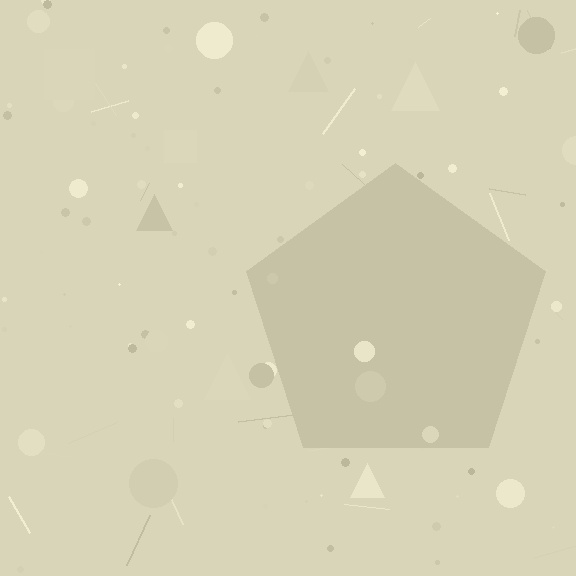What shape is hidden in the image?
A pentagon is hidden in the image.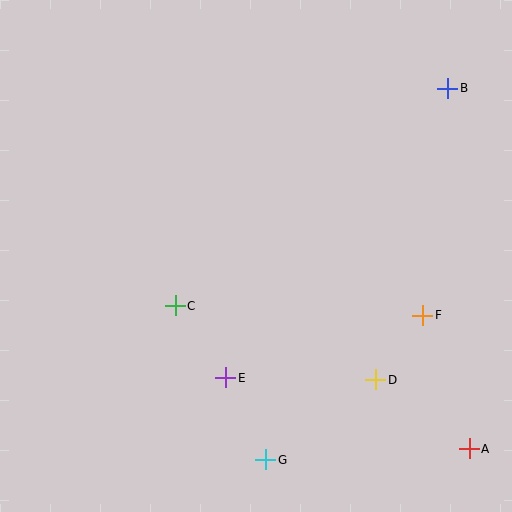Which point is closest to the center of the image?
Point C at (175, 306) is closest to the center.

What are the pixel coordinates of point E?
Point E is at (226, 378).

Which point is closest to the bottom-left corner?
Point E is closest to the bottom-left corner.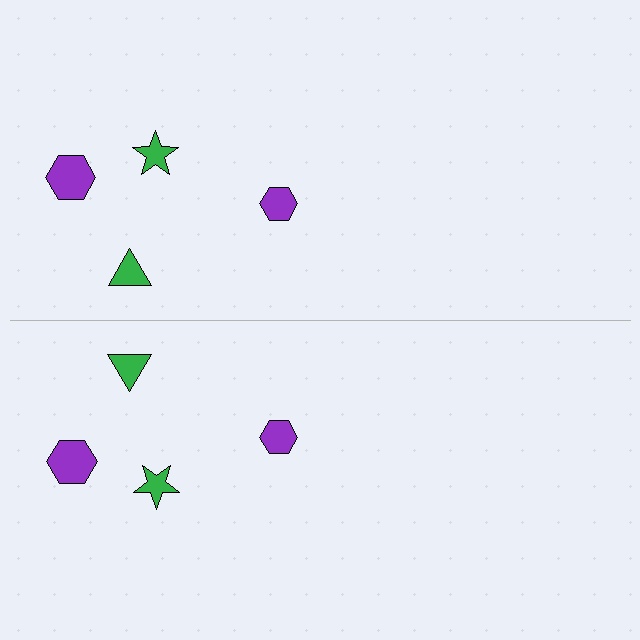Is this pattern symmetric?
Yes, this pattern has bilateral (reflection) symmetry.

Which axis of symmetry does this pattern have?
The pattern has a horizontal axis of symmetry running through the center of the image.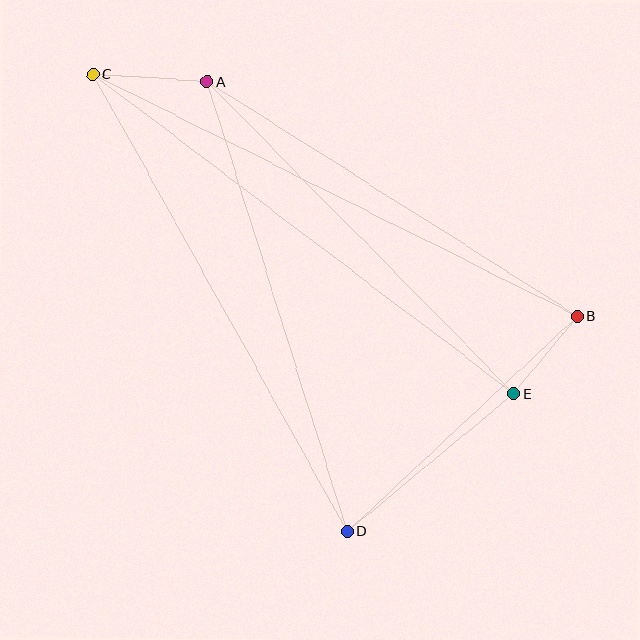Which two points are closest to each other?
Points B and E are closest to each other.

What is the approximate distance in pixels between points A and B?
The distance between A and B is approximately 438 pixels.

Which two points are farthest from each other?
Points B and C are farthest from each other.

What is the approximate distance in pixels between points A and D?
The distance between A and D is approximately 471 pixels.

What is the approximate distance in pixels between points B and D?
The distance between B and D is approximately 315 pixels.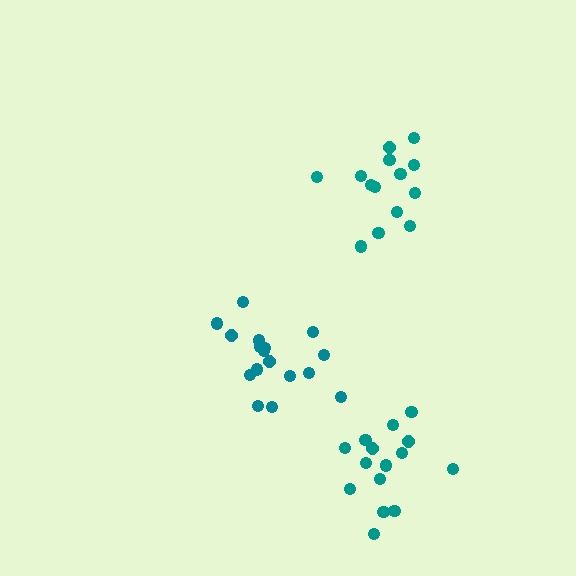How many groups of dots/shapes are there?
There are 3 groups.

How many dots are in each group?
Group 1: 14 dots, Group 2: 17 dots, Group 3: 15 dots (46 total).